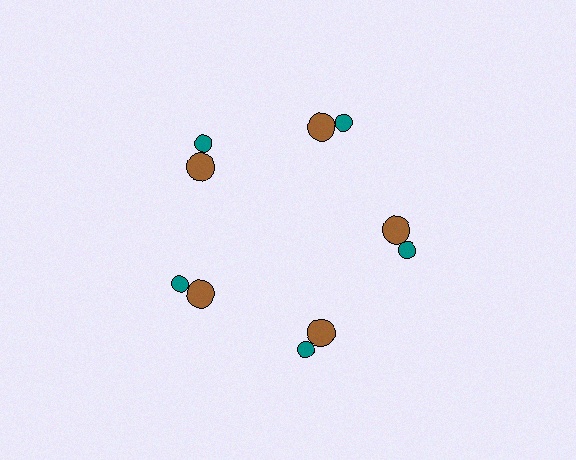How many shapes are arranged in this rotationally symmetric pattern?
There are 10 shapes, arranged in 5 groups of 2.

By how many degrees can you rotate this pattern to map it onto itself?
The pattern maps onto itself every 72 degrees of rotation.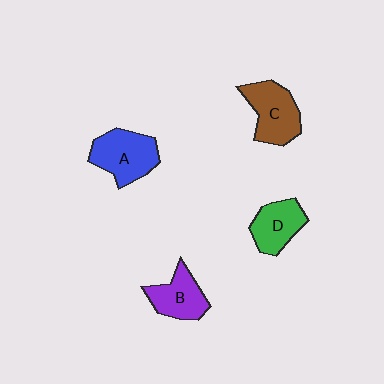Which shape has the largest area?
Shape A (blue).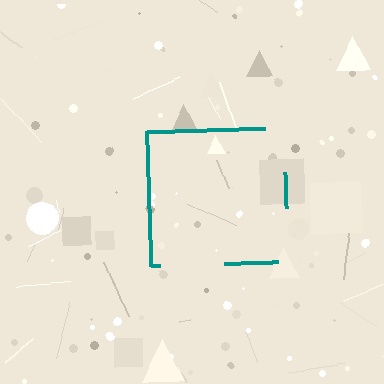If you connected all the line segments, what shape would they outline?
They would outline a square.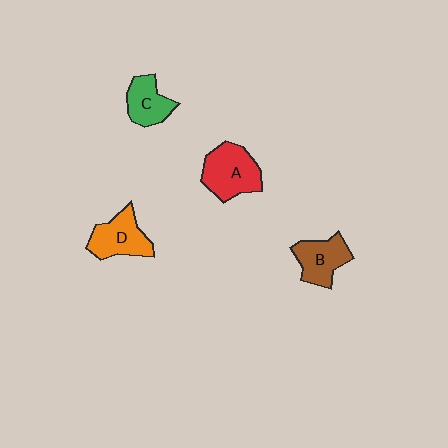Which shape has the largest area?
Shape A (red).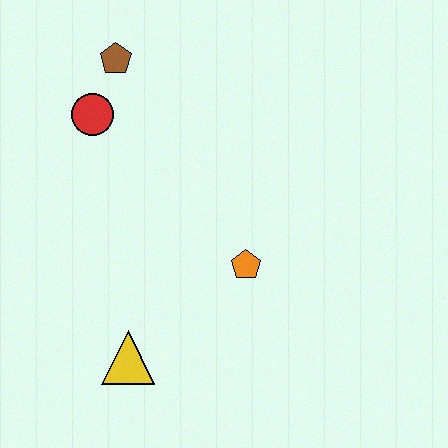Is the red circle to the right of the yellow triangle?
No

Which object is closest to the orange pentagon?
The yellow triangle is closest to the orange pentagon.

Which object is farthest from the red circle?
The yellow triangle is farthest from the red circle.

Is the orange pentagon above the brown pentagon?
No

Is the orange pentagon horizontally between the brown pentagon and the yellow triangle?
No